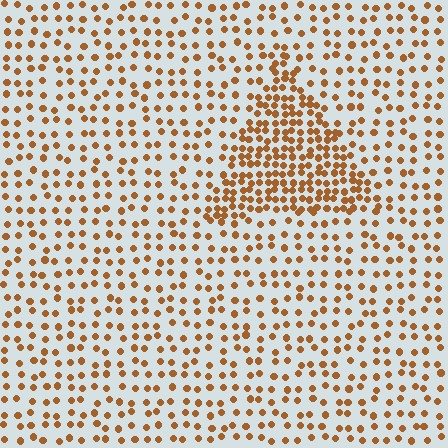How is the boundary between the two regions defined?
The boundary is defined by a change in element density (approximately 2.3x ratio). All elements are the same color, size, and shape.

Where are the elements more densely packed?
The elements are more densely packed inside the triangle boundary.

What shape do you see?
I see a triangle.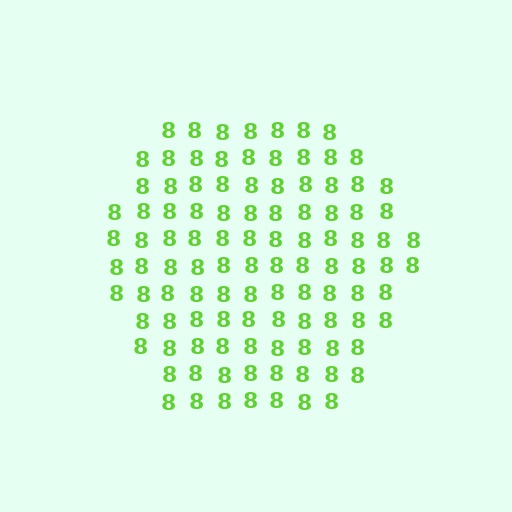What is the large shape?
The large shape is a hexagon.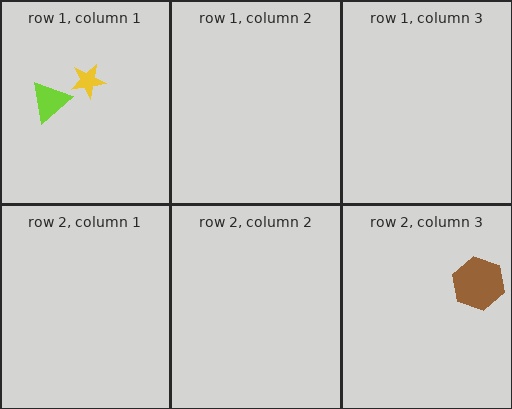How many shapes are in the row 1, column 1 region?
2.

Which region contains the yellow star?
The row 1, column 1 region.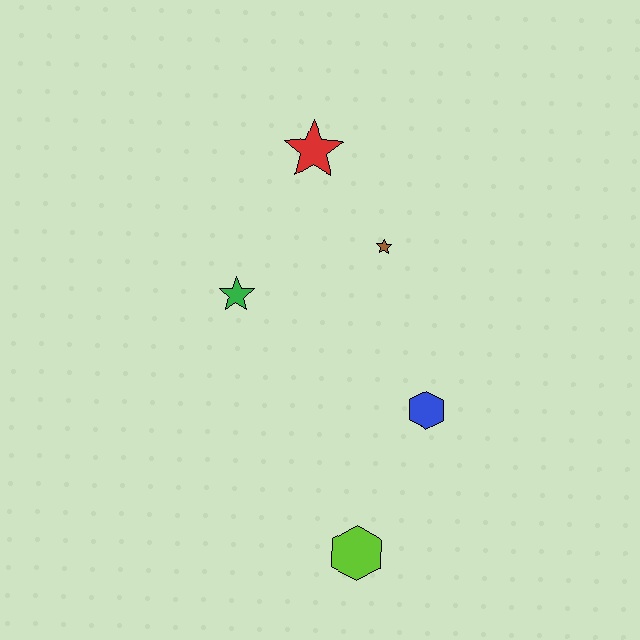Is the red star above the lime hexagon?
Yes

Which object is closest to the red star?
The brown star is closest to the red star.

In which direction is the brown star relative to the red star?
The brown star is below the red star.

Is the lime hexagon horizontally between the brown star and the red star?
Yes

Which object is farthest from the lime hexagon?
The red star is farthest from the lime hexagon.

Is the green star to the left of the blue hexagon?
Yes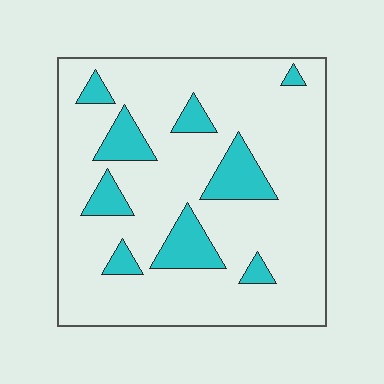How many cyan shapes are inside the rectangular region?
9.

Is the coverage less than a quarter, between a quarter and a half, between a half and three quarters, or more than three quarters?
Less than a quarter.